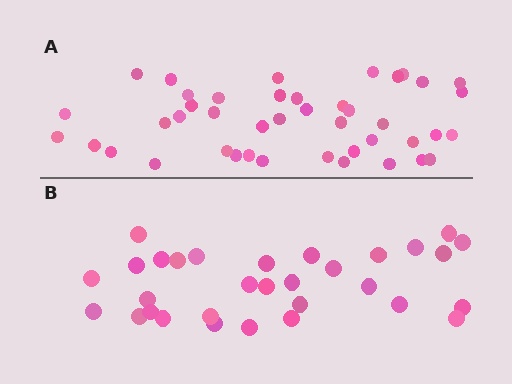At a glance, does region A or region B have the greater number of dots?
Region A (the top region) has more dots.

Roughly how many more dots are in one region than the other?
Region A has roughly 12 or so more dots than region B.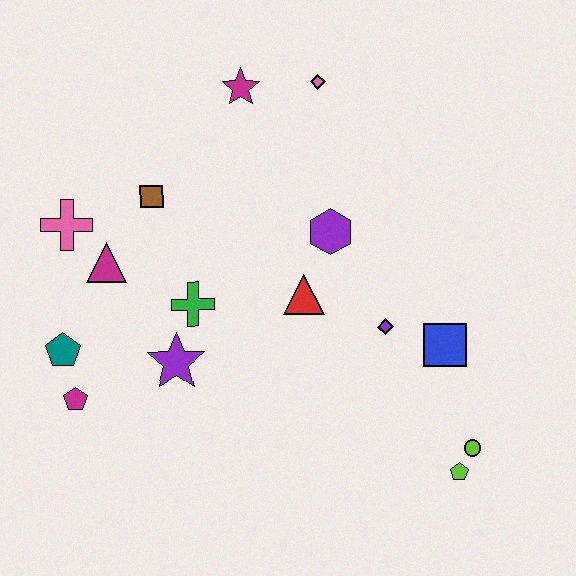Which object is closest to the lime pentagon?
The lime circle is closest to the lime pentagon.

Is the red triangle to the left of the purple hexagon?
Yes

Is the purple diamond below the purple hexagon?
Yes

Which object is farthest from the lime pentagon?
The pink cross is farthest from the lime pentagon.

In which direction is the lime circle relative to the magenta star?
The lime circle is below the magenta star.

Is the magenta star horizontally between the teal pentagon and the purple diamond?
Yes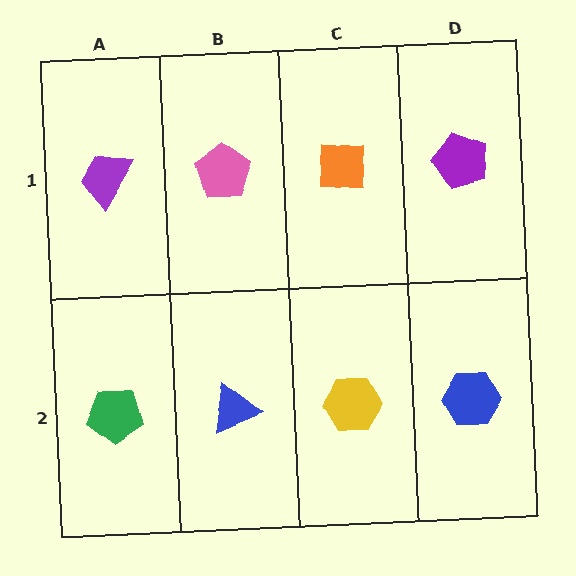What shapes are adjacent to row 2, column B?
A pink pentagon (row 1, column B), a green pentagon (row 2, column A), a yellow hexagon (row 2, column C).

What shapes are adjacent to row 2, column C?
An orange square (row 1, column C), a blue triangle (row 2, column B), a blue hexagon (row 2, column D).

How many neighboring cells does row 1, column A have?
2.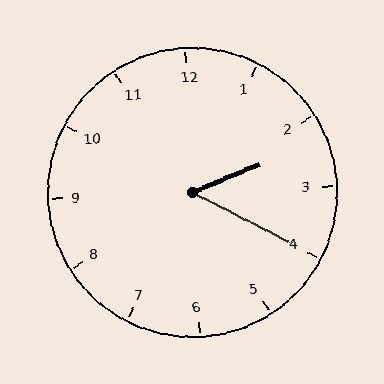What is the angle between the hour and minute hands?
Approximately 50 degrees.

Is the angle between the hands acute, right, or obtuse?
It is acute.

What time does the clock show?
2:20.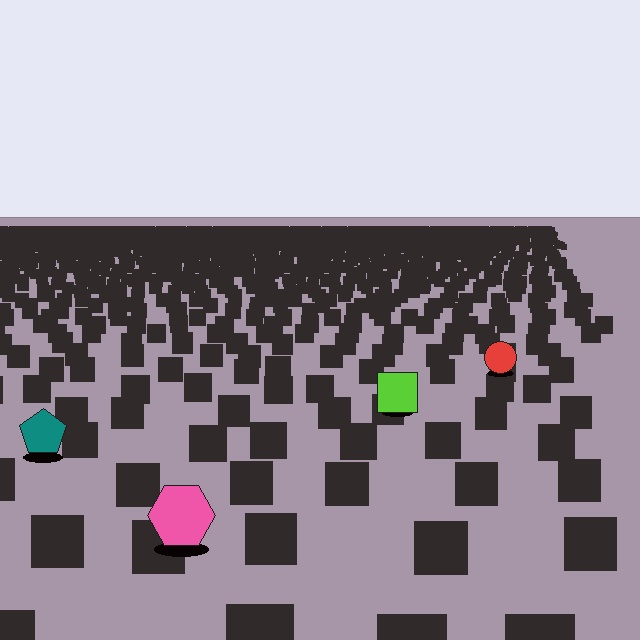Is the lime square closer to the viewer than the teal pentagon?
No. The teal pentagon is closer — you can tell from the texture gradient: the ground texture is coarser near it.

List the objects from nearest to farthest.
From nearest to farthest: the pink hexagon, the teal pentagon, the lime square, the red circle.